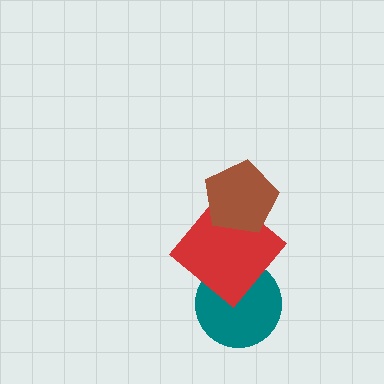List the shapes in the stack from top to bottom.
From top to bottom: the brown pentagon, the red diamond, the teal circle.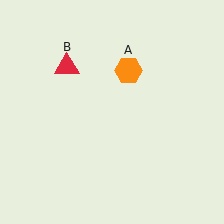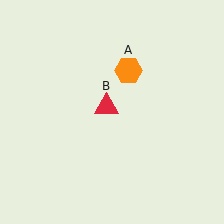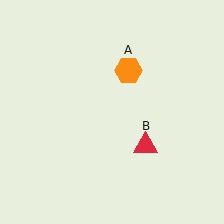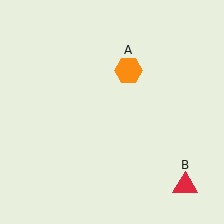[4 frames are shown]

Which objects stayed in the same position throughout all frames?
Orange hexagon (object A) remained stationary.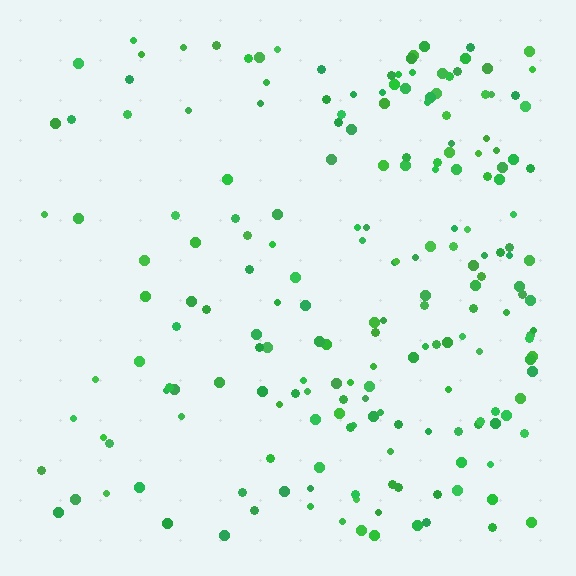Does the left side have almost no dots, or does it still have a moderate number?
Still a moderate number, just noticeably fewer than the right.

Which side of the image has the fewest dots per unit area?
The left.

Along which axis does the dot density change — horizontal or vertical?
Horizontal.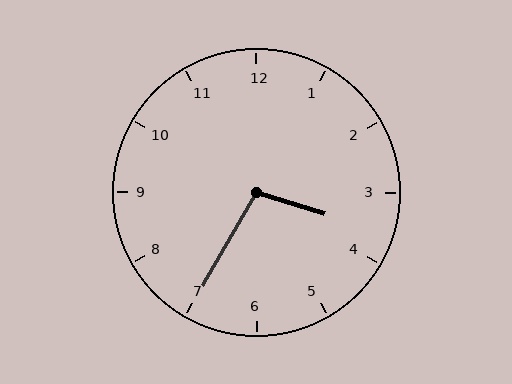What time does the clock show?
3:35.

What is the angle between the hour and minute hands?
Approximately 102 degrees.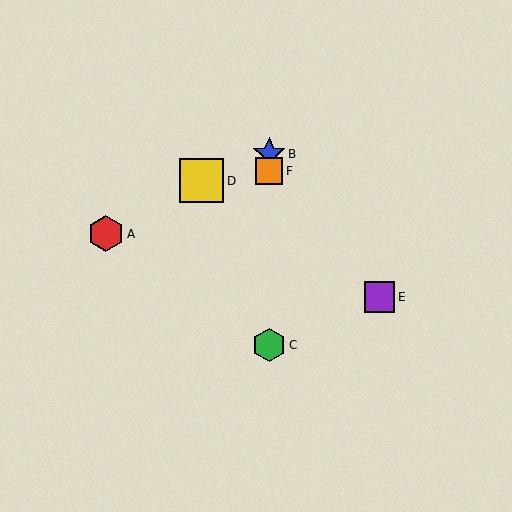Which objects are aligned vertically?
Objects B, C, F are aligned vertically.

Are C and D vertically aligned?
No, C is at x≈269 and D is at x≈202.